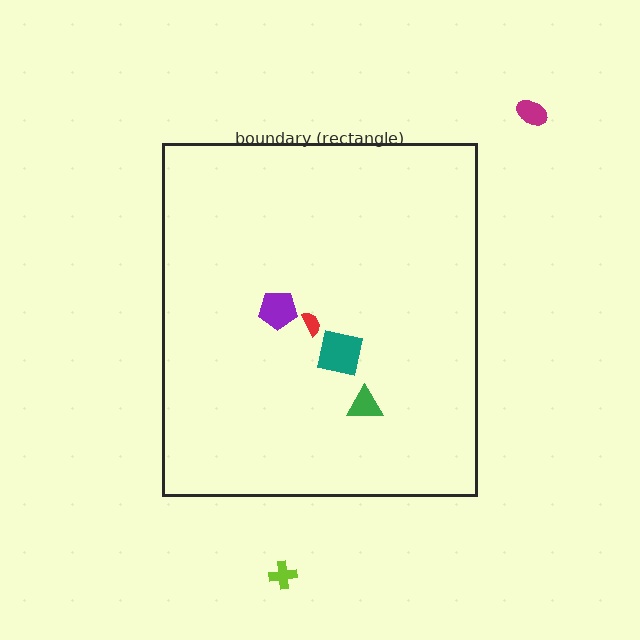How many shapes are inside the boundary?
4 inside, 2 outside.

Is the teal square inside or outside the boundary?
Inside.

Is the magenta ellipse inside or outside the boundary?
Outside.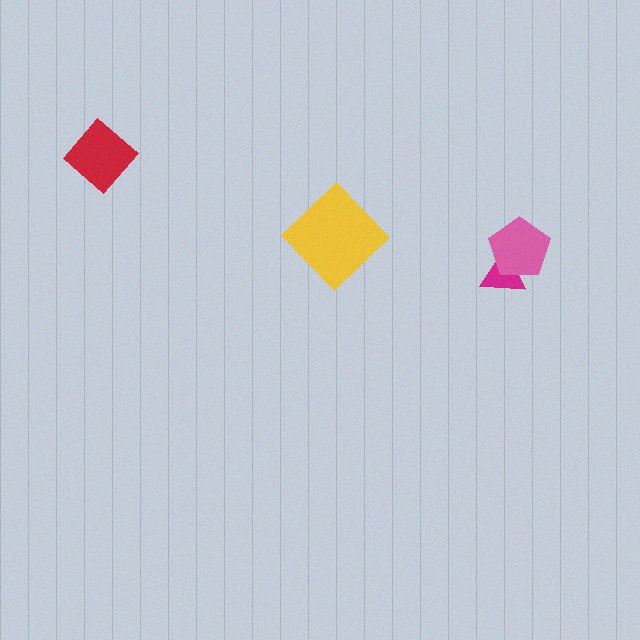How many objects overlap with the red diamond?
0 objects overlap with the red diamond.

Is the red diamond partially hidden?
No, no other shape covers it.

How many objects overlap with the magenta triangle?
1 object overlaps with the magenta triangle.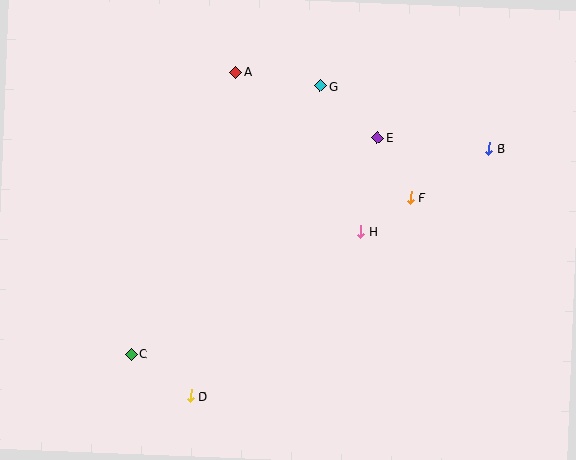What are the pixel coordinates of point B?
Point B is at (489, 149).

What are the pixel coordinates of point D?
Point D is at (191, 396).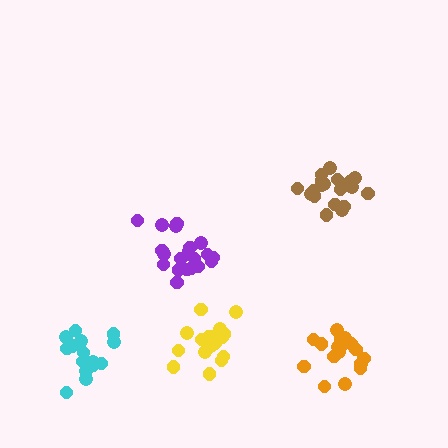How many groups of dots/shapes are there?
There are 5 groups.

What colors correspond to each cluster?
The clusters are colored: yellow, brown, cyan, purple, orange.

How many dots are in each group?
Group 1: 19 dots, Group 2: 21 dots, Group 3: 16 dots, Group 4: 21 dots, Group 5: 19 dots (96 total).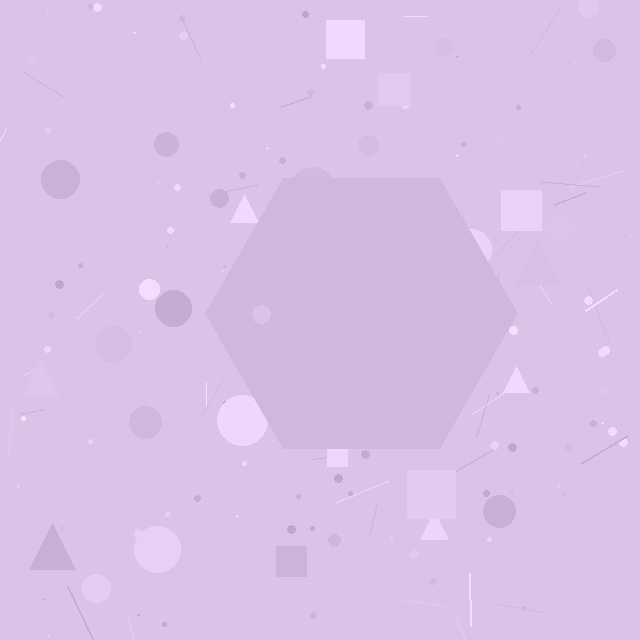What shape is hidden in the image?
A hexagon is hidden in the image.